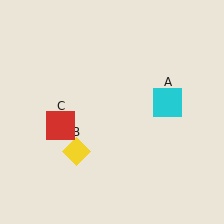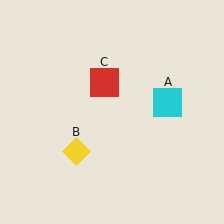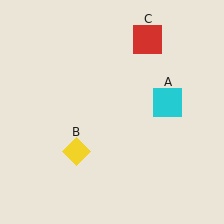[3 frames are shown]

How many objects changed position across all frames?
1 object changed position: red square (object C).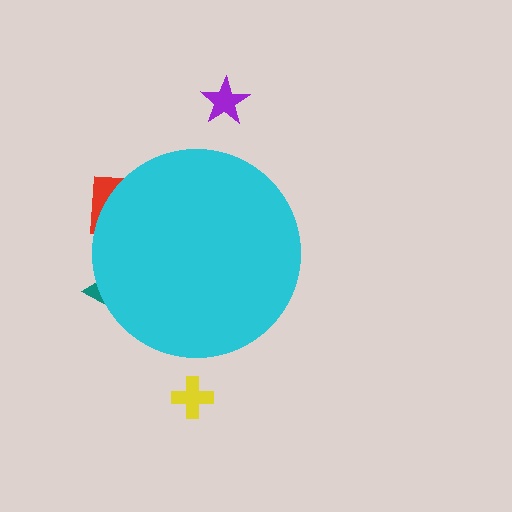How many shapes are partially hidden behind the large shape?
2 shapes are partially hidden.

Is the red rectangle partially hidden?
Yes, the red rectangle is partially hidden behind the cyan circle.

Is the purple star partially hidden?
No, the purple star is fully visible.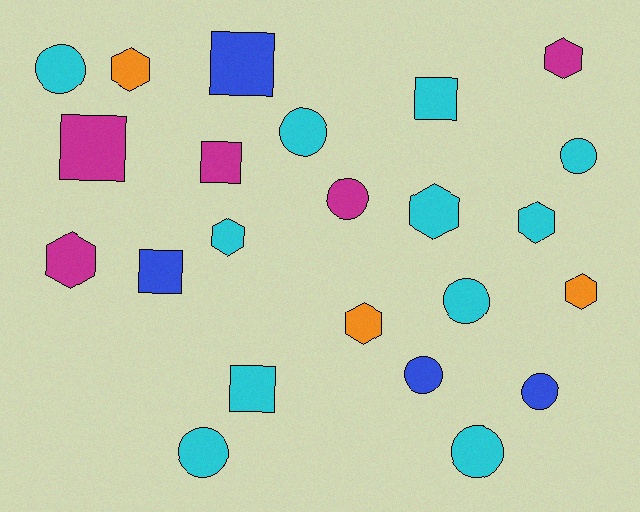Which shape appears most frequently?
Circle, with 9 objects.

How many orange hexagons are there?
There are 3 orange hexagons.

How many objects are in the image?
There are 23 objects.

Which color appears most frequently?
Cyan, with 11 objects.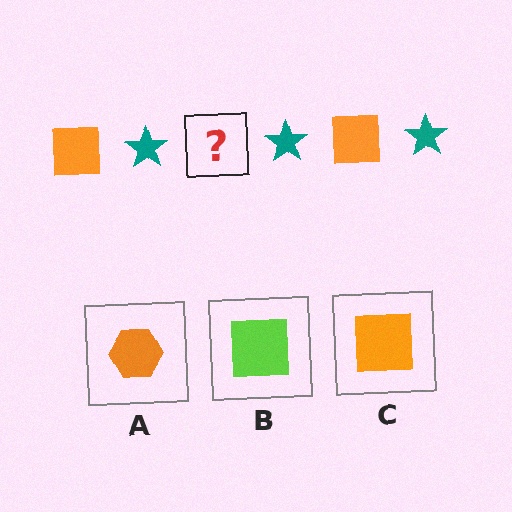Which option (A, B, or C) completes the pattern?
C.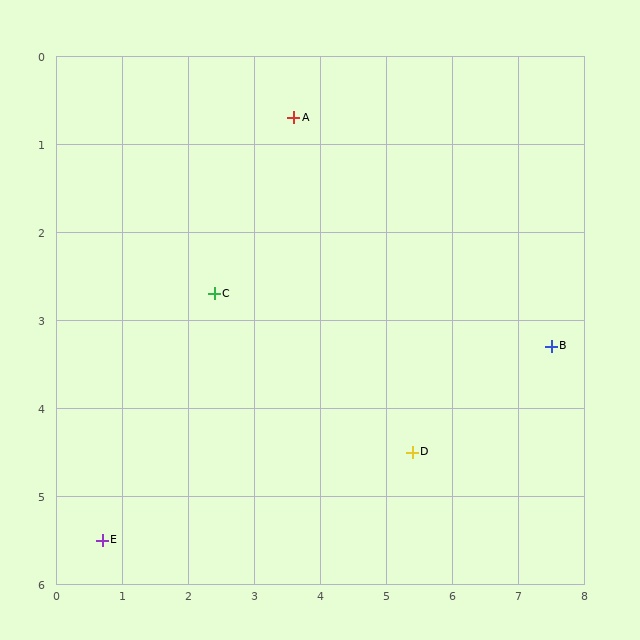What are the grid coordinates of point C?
Point C is at approximately (2.4, 2.7).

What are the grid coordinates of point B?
Point B is at approximately (7.5, 3.3).